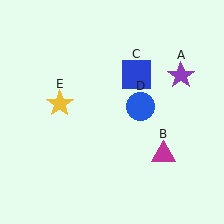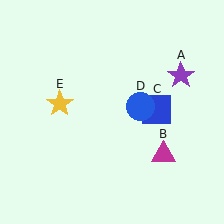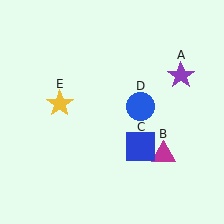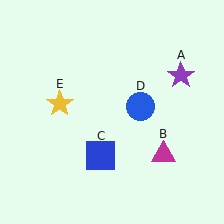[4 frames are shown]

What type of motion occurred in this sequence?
The blue square (object C) rotated clockwise around the center of the scene.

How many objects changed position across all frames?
1 object changed position: blue square (object C).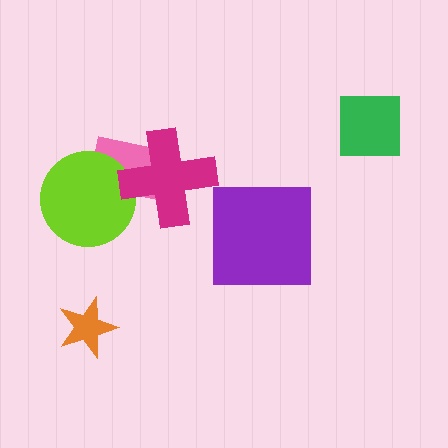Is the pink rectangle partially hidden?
Yes, it is partially covered by another shape.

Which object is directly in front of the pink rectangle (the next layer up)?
The lime circle is directly in front of the pink rectangle.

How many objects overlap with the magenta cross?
2 objects overlap with the magenta cross.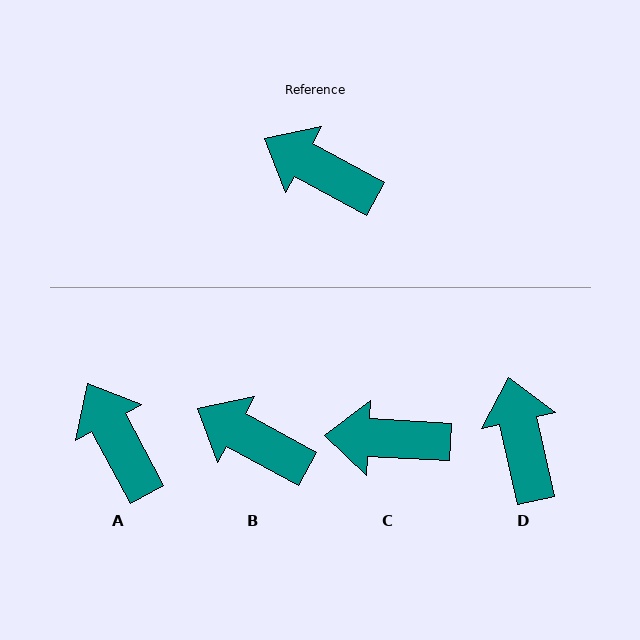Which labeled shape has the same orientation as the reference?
B.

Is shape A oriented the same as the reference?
No, it is off by about 33 degrees.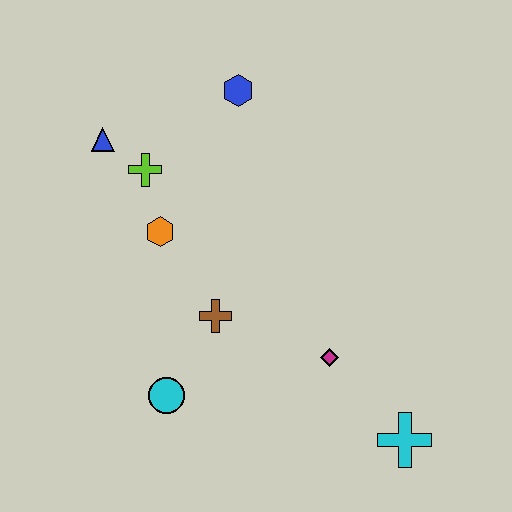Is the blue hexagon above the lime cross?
Yes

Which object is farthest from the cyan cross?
The blue triangle is farthest from the cyan cross.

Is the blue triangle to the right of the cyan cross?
No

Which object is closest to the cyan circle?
The brown cross is closest to the cyan circle.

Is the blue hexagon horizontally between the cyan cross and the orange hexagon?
Yes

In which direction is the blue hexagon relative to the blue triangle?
The blue hexagon is to the right of the blue triangle.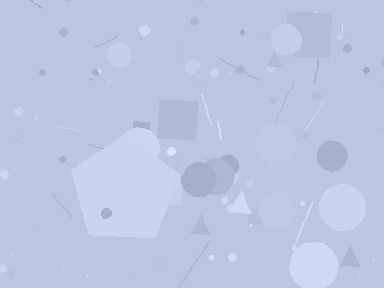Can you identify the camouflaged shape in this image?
The camouflaged shape is a pentagon.